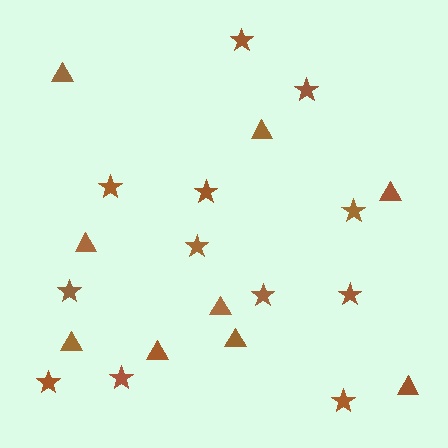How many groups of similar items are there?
There are 2 groups: one group of triangles (9) and one group of stars (12).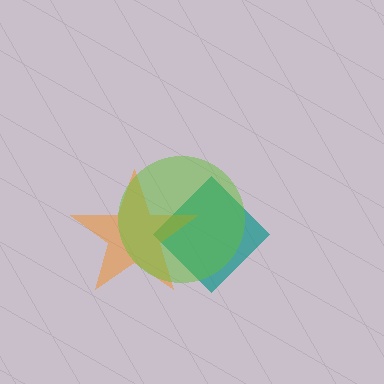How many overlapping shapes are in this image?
There are 3 overlapping shapes in the image.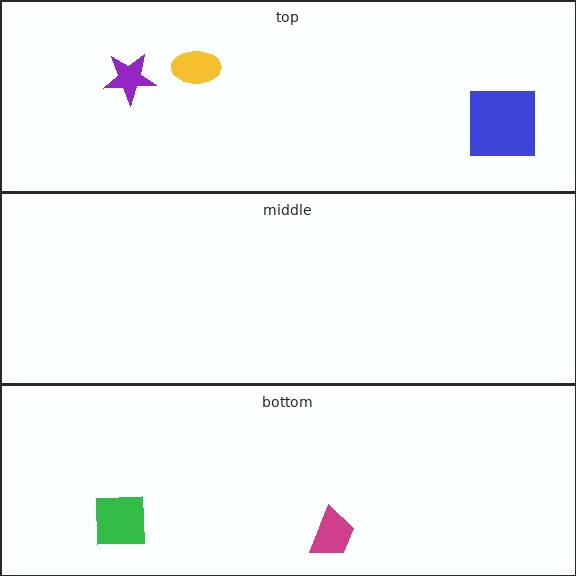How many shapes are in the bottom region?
2.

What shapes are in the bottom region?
The magenta trapezoid, the green square.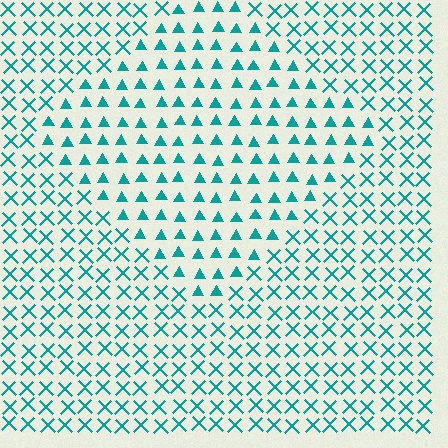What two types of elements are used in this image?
The image uses triangles inside the diamond region and X marks outside it.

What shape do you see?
I see a diamond.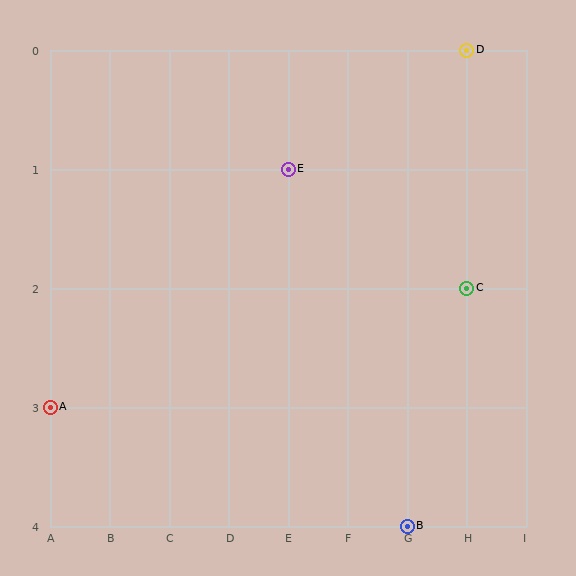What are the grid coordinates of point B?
Point B is at grid coordinates (G, 4).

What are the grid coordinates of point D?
Point D is at grid coordinates (H, 0).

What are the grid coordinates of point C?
Point C is at grid coordinates (H, 2).